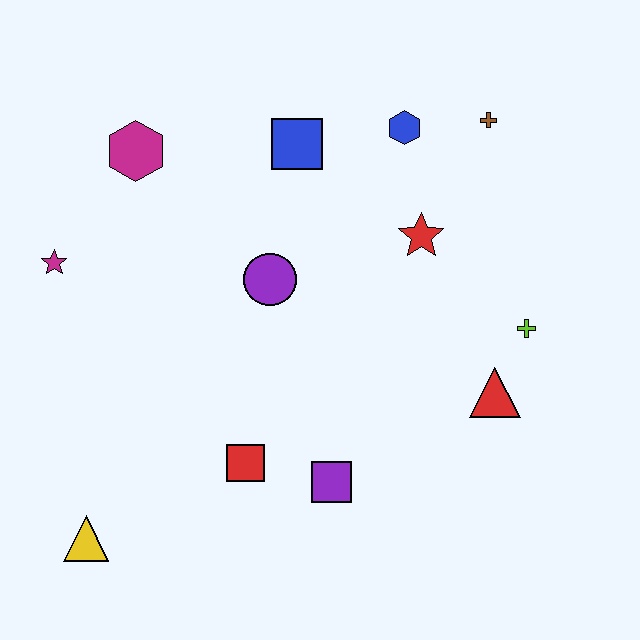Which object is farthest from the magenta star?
The lime cross is farthest from the magenta star.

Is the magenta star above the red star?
No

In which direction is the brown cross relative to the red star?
The brown cross is above the red star.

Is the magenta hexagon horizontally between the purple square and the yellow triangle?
Yes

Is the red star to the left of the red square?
No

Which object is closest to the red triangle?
The lime cross is closest to the red triangle.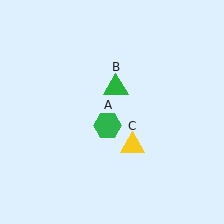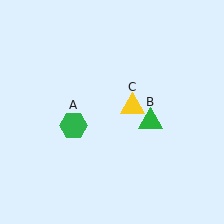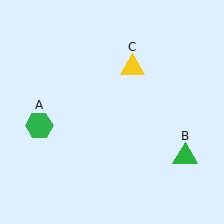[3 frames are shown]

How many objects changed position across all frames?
3 objects changed position: green hexagon (object A), green triangle (object B), yellow triangle (object C).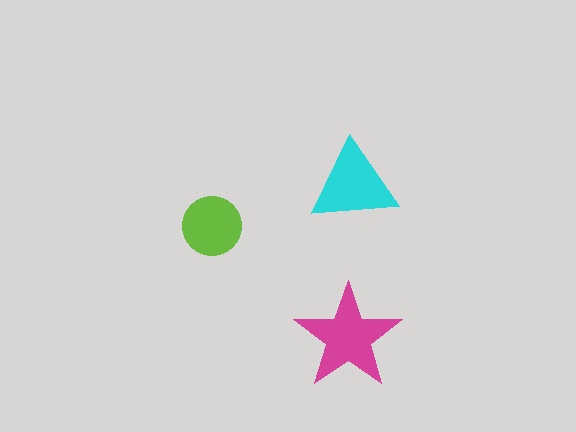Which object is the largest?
The magenta star.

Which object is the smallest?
The lime circle.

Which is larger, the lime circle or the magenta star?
The magenta star.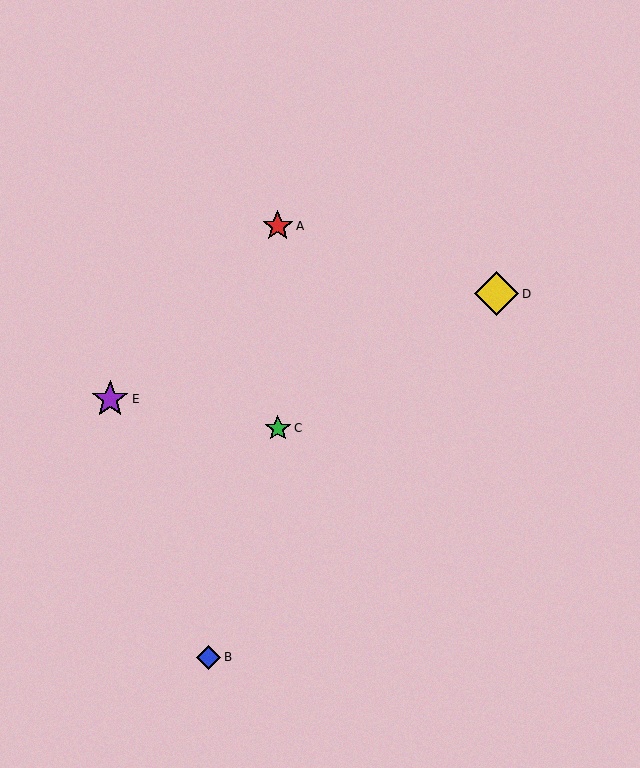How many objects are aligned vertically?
2 objects (A, C) are aligned vertically.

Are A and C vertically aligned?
Yes, both are at x≈278.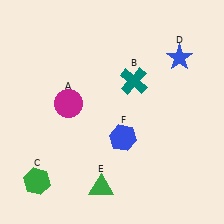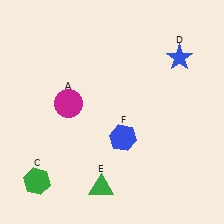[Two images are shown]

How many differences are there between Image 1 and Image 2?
There is 1 difference between the two images.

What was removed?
The teal cross (B) was removed in Image 2.